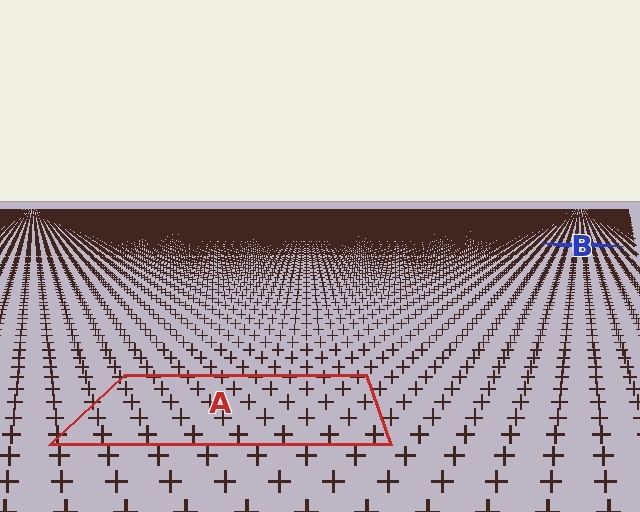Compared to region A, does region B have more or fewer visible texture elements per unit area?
Region B has more texture elements per unit area — they are packed more densely because it is farther away.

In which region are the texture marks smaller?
The texture marks are smaller in region B, because it is farther away.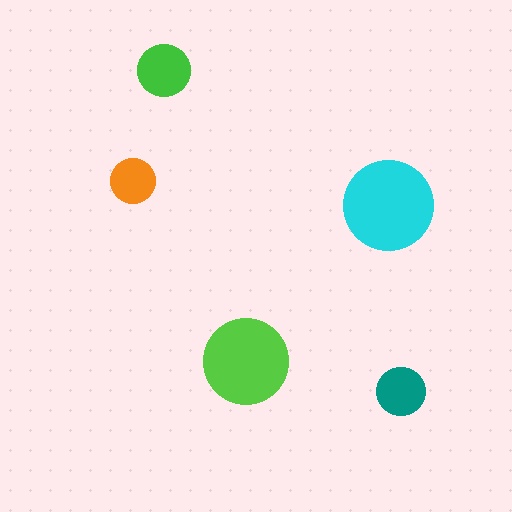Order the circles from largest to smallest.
the cyan one, the lime one, the green one, the teal one, the orange one.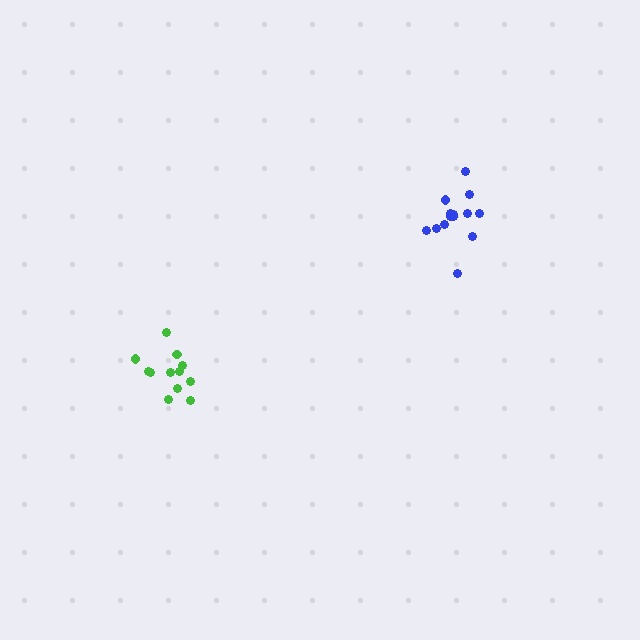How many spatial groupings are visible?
There are 2 spatial groupings.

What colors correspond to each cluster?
The clusters are colored: green, blue.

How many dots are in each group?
Group 1: 12 dots, Group 2: 14 dots (26 total).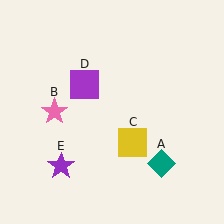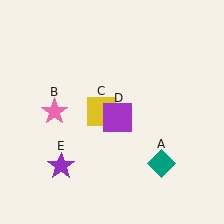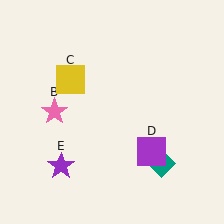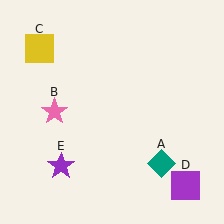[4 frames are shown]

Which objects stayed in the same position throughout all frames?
Teal diamond (object A) and pink star (object B) and purple star (object E) remained stationary.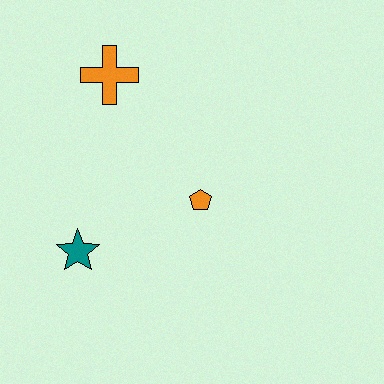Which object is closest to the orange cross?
The orange pentagon is closest to the orange cross.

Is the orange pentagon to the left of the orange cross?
No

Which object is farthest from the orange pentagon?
The orange cross is farthest from the orange pentagon.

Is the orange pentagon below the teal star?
No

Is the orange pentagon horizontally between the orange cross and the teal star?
No